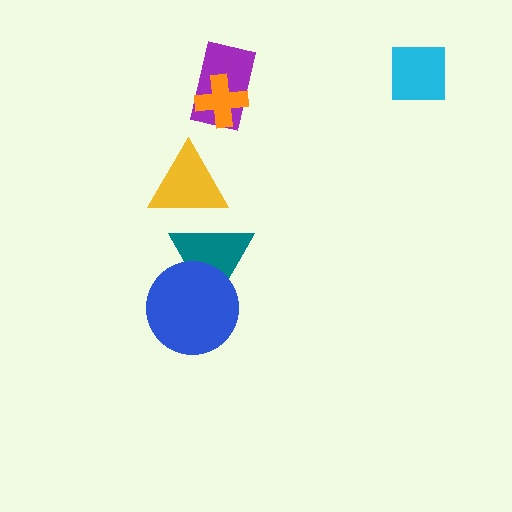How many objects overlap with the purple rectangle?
1 object overlaps with the purple rectangle.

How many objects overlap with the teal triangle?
2 objects overlap with the teal triangle.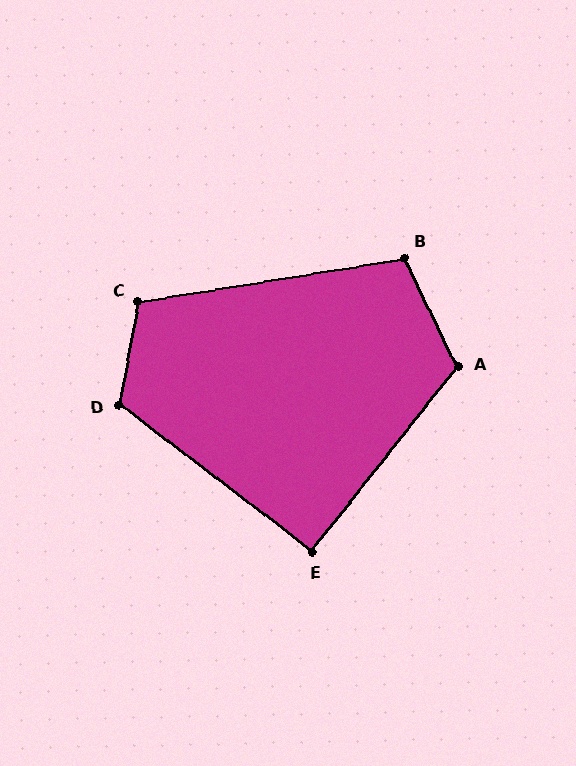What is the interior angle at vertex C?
Approximately 110 degrees (obtuse).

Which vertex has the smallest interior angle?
E, at approximately 91 degrees.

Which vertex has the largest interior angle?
D, at approximately 117 degrees.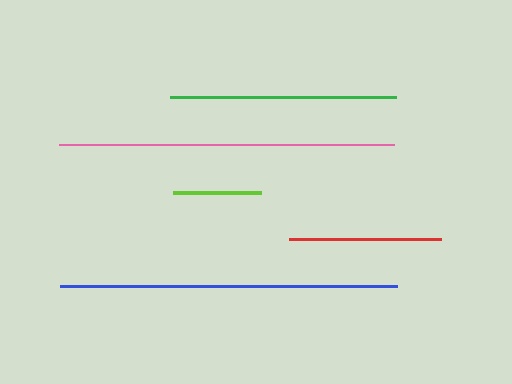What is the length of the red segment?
The red segment is approximately 151 pixels long.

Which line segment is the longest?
The blue line is the longest at approximately 337 pixels.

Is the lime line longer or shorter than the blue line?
The blue line is longer than the lime line.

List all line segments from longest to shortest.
From longest to shortest: blue, pink, green, red, lime.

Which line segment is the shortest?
The lime line is the shortest at approximately 87 pixels.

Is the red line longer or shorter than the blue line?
The blue line is longer than the red line.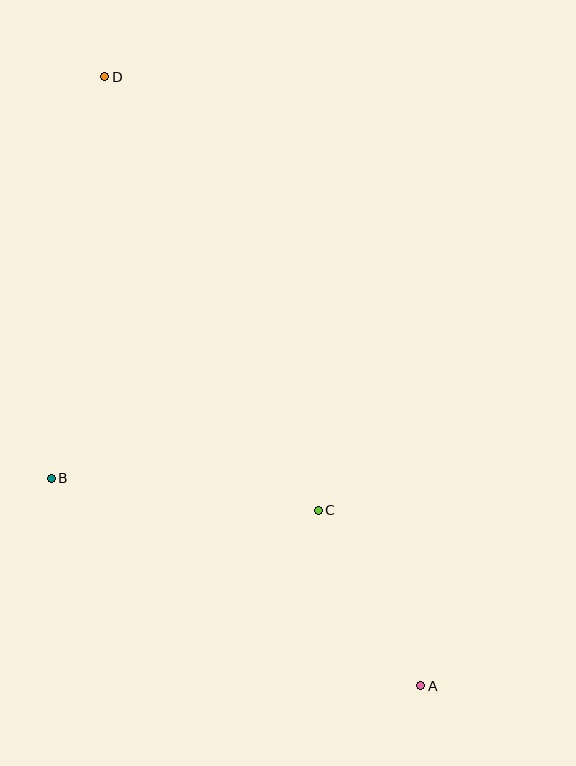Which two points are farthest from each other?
Points A and D are farthest from each other.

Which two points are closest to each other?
Points A and C are closest to each other.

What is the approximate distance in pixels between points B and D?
The distance between B and D is approximately 405 pixels.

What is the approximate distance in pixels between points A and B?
The distance between A and B is approximately 424 pixels.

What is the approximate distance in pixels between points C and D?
The distance between C and D is approximately 483 pixels.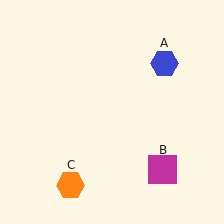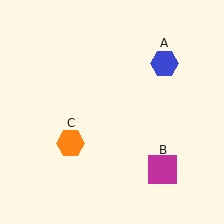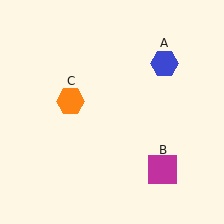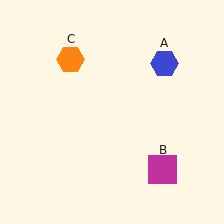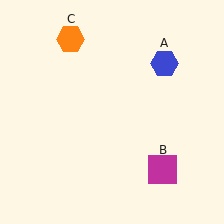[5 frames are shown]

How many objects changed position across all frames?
1 object changed position: orange hexagon (object C).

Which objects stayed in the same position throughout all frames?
Blue hexagon (object A) and magenta square (object B) remained stationary.